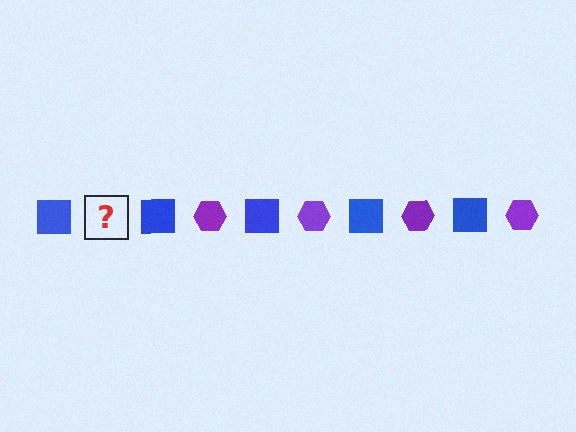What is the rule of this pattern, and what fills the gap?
The rule is that the pattern alternates between blue square and purple hexagon. The gap should be filled with a purple hexagon.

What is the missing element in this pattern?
The missing element is a purple hexagon.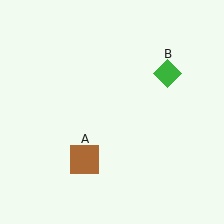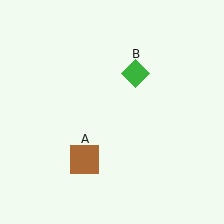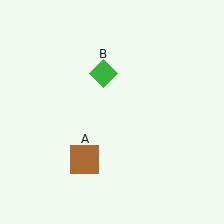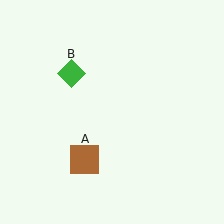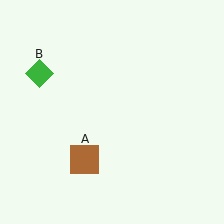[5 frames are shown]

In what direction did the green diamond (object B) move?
The green diamond (object B) moved left.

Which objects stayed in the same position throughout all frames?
Brown square (object A) remained stationary.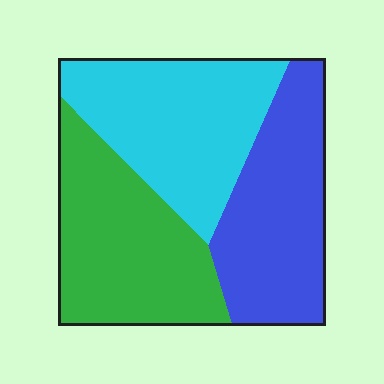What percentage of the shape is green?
Green covers 34% of the shape.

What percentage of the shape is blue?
Blue covers around 30% of the shape.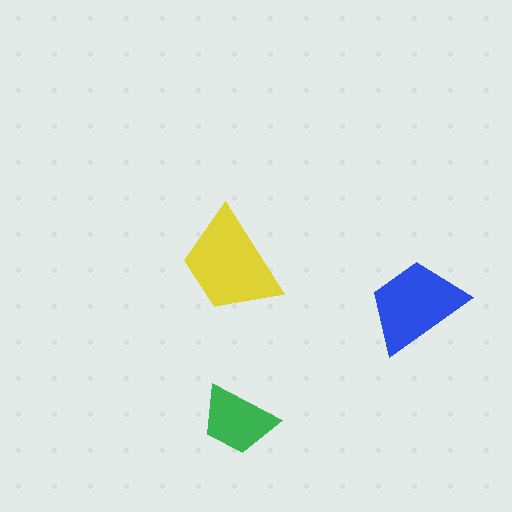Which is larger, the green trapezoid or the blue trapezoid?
The blue one.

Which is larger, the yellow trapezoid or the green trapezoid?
The yellow one.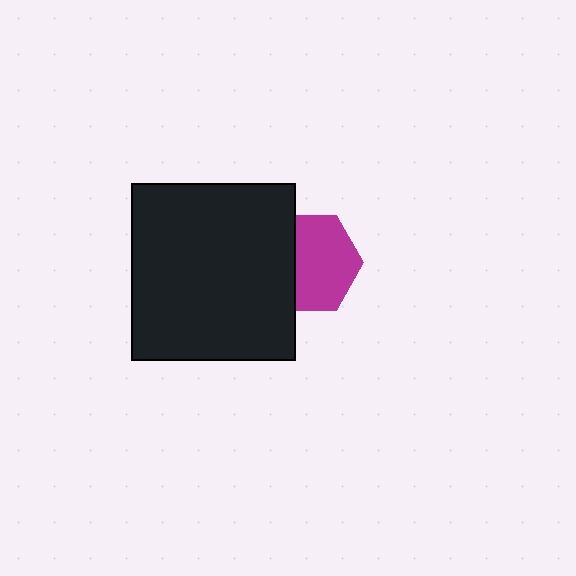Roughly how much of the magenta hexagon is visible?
Most of it is visible (roughly 66%).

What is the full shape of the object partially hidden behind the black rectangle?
The partially hidden object is a magenta hexagon.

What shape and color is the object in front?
The object in front is a black rectangle.